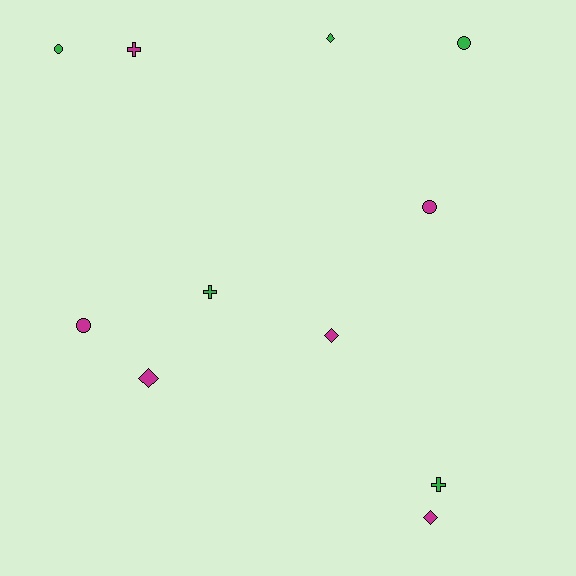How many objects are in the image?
There are 11 objects.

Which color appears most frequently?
Magenta, with 6 objects.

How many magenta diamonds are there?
There are 3 magenta diamonds.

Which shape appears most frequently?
Diamond, with 4 objects.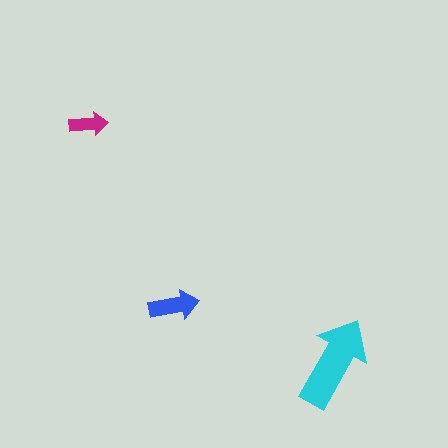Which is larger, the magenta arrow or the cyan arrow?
The cyan one.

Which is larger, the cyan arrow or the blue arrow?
The cyan one.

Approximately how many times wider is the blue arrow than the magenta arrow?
About 1.5 times wider.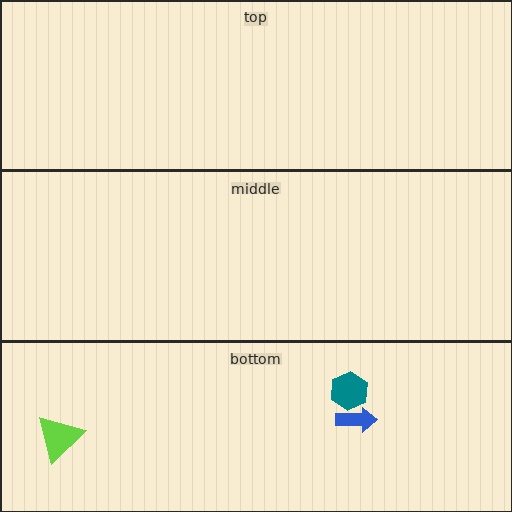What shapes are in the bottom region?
The blue arrow, the lime triangle, the teal hexagon.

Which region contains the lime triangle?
The bottom region.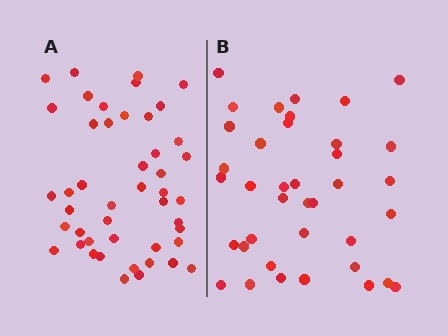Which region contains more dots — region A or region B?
Region A (the left region) has more dots.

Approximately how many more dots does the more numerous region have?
Region A has roughly 8 or so more dots than region B.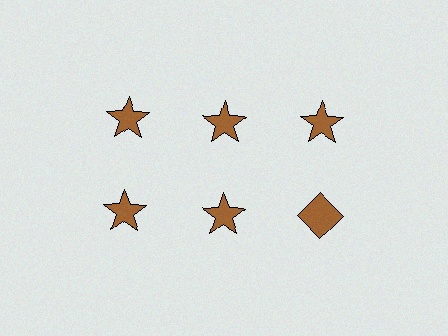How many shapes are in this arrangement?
There are 6 shapes arranged in a grid pattern.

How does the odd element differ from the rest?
It has a different shape: diamond instead of star.